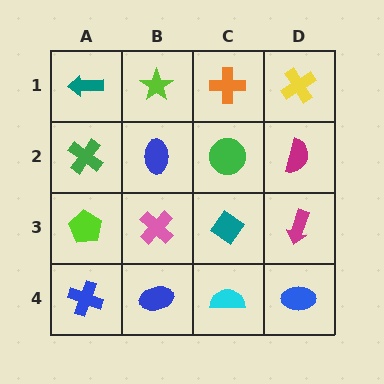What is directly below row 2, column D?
A magenta arrow.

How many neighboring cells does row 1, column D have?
2.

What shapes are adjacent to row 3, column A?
A green cross (row 2, column A), a blue cross (row 4, column A), a pink cross (row 3, column B).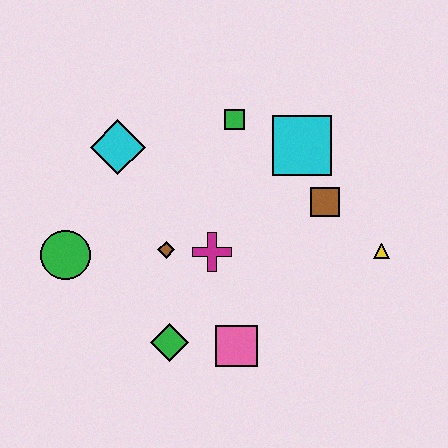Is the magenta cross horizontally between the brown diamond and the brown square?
Yes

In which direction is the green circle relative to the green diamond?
The green circle is to the left of the green diamond.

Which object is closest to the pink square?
The green diamond is closest to the pink square.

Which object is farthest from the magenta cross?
The yellow triangle is farthest from the magenta cross.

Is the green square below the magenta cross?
No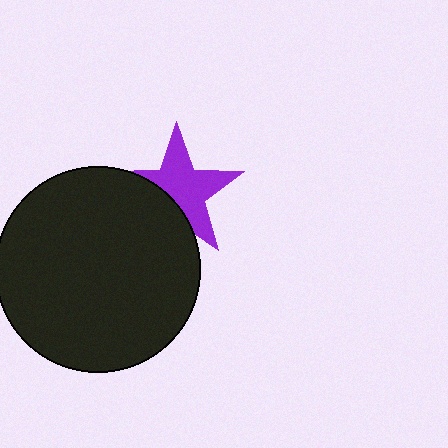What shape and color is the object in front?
The object in front is a black circle.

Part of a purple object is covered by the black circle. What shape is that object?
It is a star.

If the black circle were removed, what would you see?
You would see the complete purple star.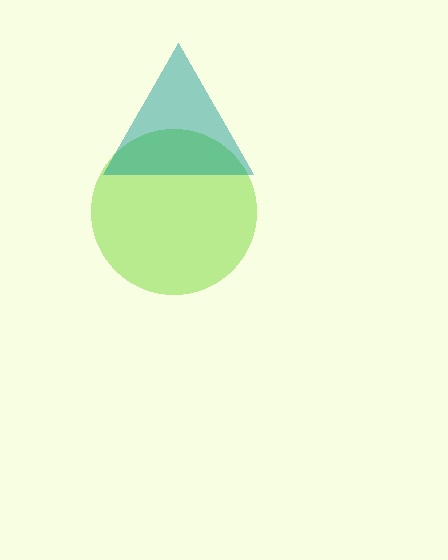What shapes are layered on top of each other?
The layered shapes are: a lime circle, a teal triangle.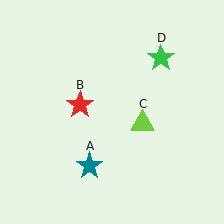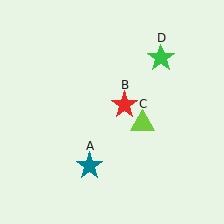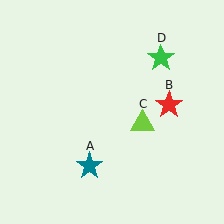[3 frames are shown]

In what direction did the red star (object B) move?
The red star (object B) moved right.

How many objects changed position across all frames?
1 object changed position: red star (object B).